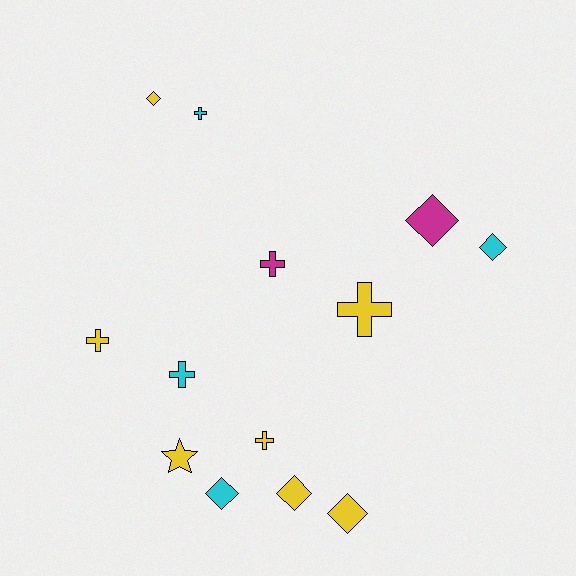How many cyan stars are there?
There are no cyan stars.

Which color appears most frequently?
Yellow, with 7 objects.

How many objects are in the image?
There are 13 objects.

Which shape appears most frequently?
Diamond, with 6 objects.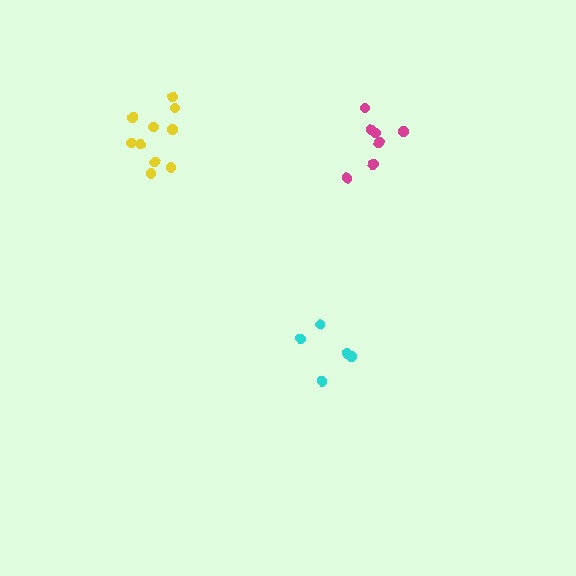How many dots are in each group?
Group 1: 7 dots, Group 2: 10 dots, Group 3: 5 dots (22 total).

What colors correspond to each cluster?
The clusters are colored: magenta, yellow, cyan.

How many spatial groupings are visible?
There are 3 spatial groupings.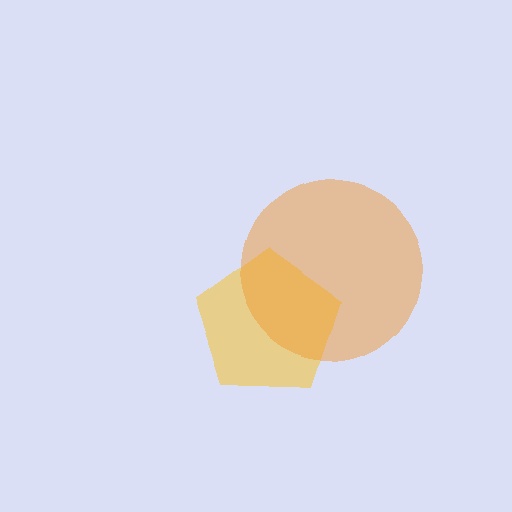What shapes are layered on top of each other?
The layered shapes are: a yellow pentagon, an orange circle.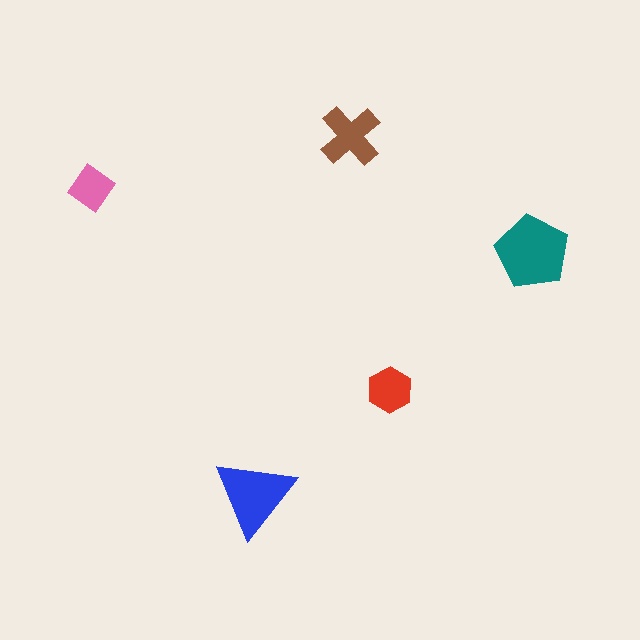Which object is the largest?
The teal pentagon.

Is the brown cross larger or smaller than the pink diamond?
Larger.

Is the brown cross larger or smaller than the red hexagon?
Larger.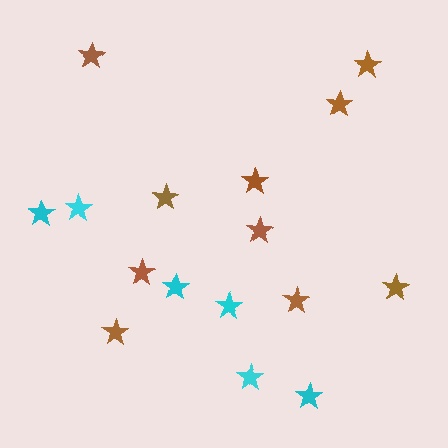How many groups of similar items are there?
There are 2 groups: one group of brown stars (10) and one group of cyan stars (6).